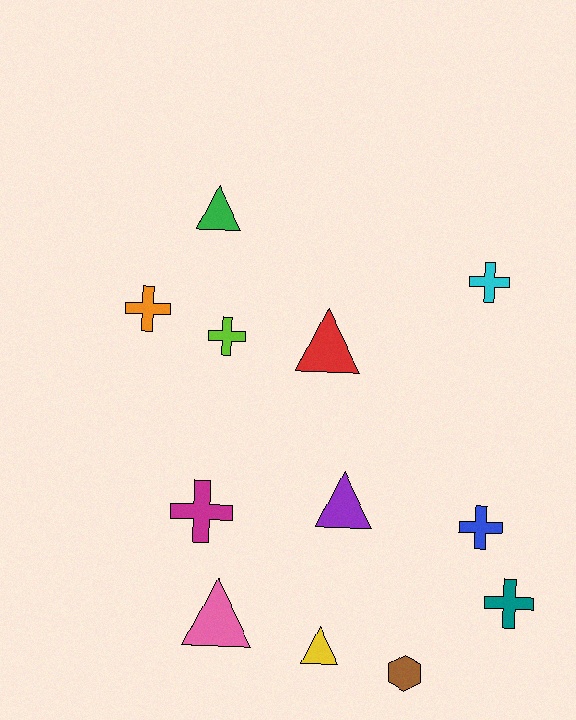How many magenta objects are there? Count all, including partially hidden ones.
There is 1 magenta object.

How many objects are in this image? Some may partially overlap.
There are 12 objects.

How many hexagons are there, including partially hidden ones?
There is 1 hexagon.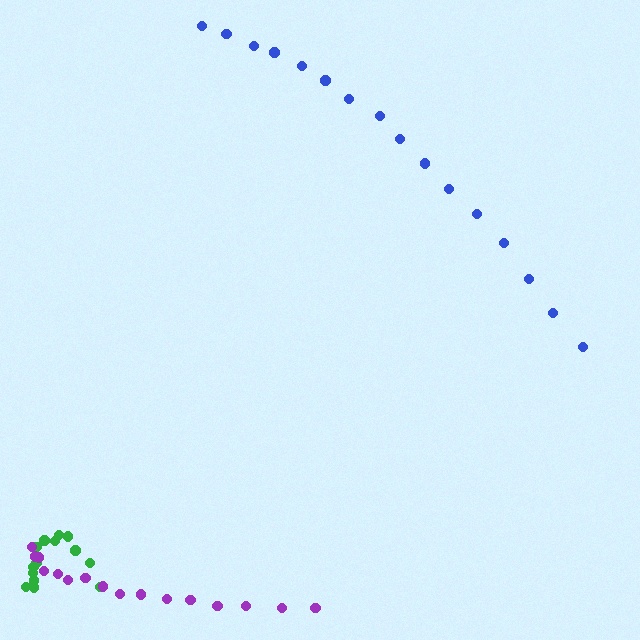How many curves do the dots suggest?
There are 3 distinct paths.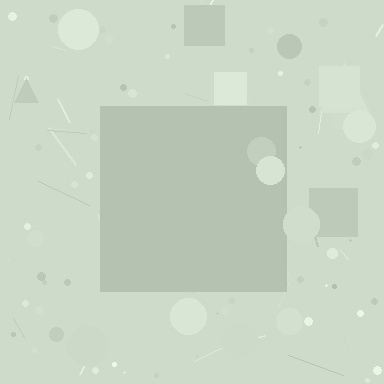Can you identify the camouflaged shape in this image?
The camouflaged shape is a square.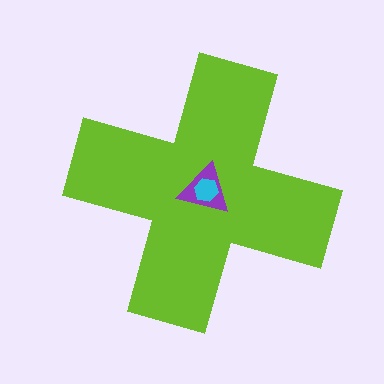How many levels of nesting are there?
3.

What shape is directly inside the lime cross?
The purple triangle.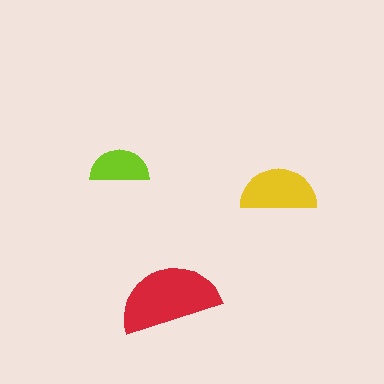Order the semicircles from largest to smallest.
the red one, the yellow one, the lime one.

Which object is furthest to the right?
The yellow semicircle is rightmost.